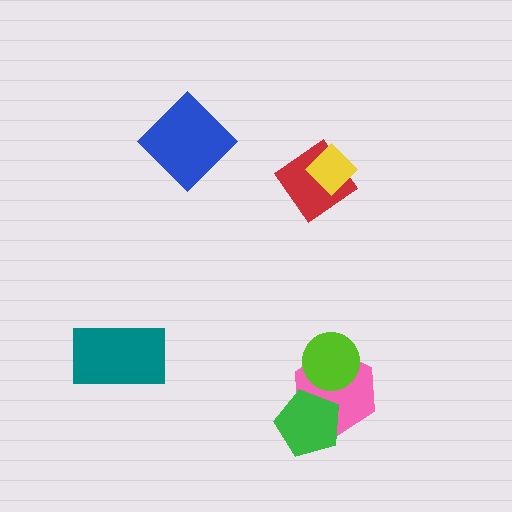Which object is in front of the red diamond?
The yellow diamond is in front of the red diamond.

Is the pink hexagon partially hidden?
Yes, it is partially covered by another shape.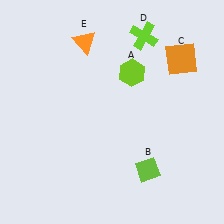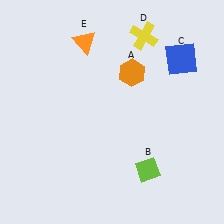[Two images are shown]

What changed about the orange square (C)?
In Image 1, C is orange. In Image 2, it changed to blue.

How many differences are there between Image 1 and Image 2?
There are 3 differences between the two images.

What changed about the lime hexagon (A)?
In Image 1, A is lime. In Image 2, it changed to orange.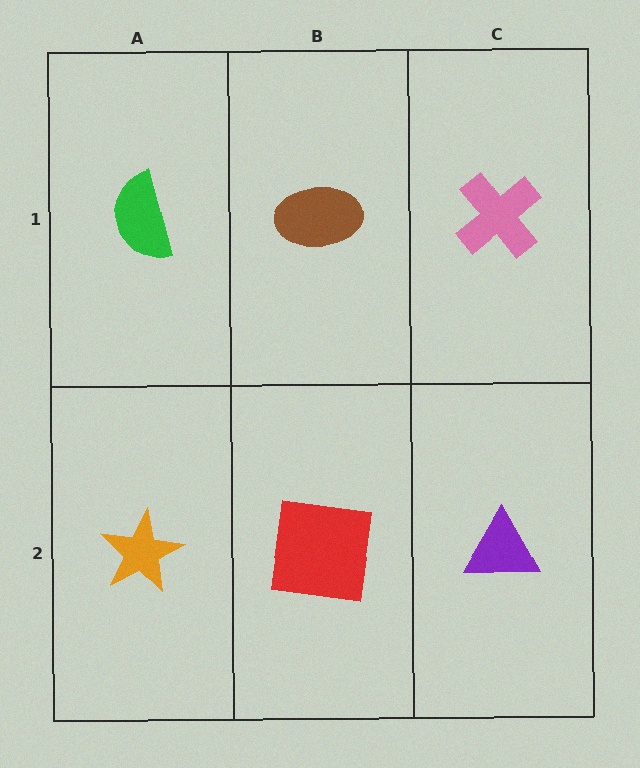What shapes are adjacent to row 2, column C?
A pink cross (row 1, column C), a red square (row 2, column B).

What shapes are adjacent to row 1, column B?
A red square (row 2, column B), a green semicircle (row 1, column A), a pink cross (row 1, column C).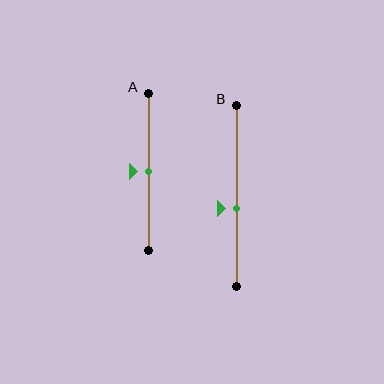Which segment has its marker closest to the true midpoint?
Segment A has its marker closest to the true midpoint.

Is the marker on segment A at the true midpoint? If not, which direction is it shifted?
Yes, the marker on segment A is at the true midpoint.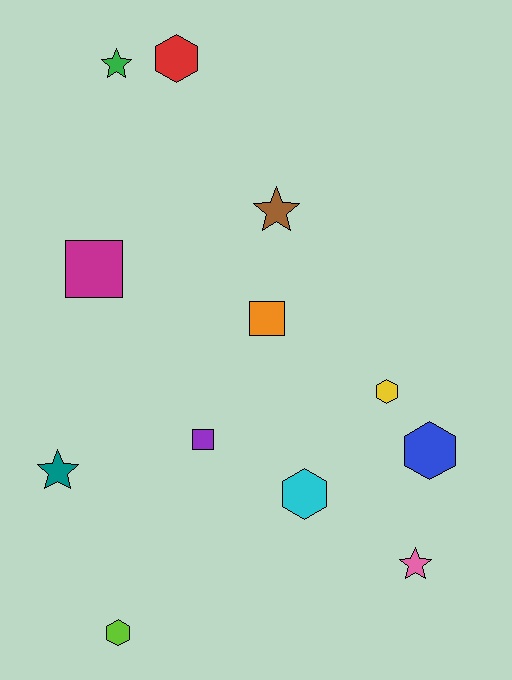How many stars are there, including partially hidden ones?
There are 4 stars.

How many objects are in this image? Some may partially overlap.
There are 12 objects.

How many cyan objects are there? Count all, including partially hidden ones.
There is 1 cyan object.